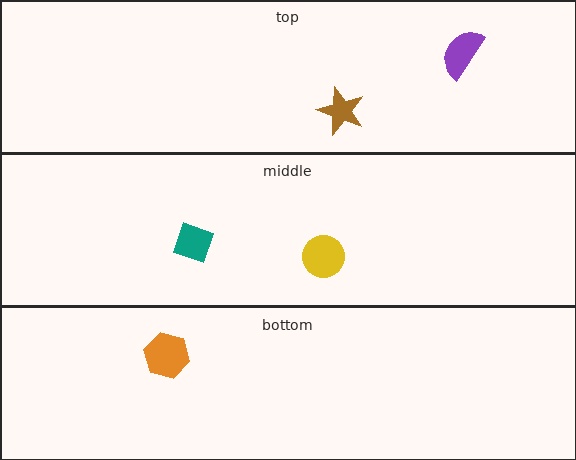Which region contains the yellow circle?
The middle region.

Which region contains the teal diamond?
The middle region.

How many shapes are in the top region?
2.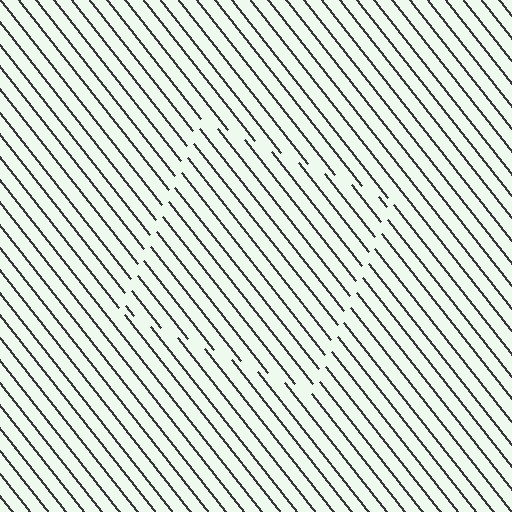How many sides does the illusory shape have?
4 sides — the line-ends trace a square.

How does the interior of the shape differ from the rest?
The interior of the shape contains the same grating, shifted by half a period — the contour is defined by the phase discontinuity where line-ends from the inner and outer gratings abut.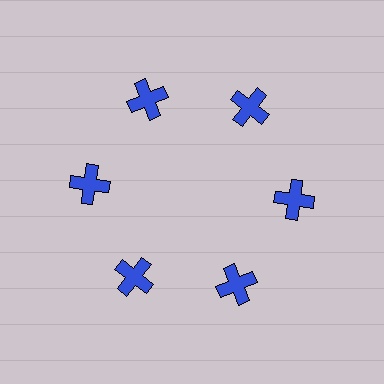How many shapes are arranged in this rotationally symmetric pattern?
There are 6 shapes, arranged in 6 groups of 1.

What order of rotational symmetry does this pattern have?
This pattern has 6-fold rotational symmetry.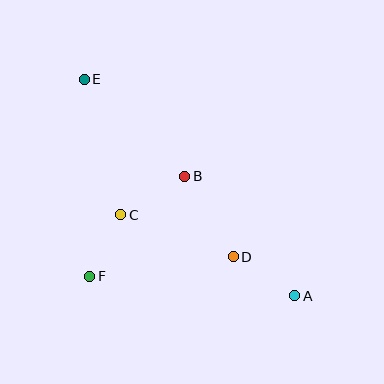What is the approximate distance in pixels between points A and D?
The distance between A and D is approximately 73 pixels.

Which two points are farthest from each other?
Points A and E are farthest from each other.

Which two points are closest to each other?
Points C and F are closest to each other.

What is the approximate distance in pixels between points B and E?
The distance between B and E is approximately 140 pixels.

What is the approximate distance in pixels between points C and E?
The distance between C and E is approximately 140 pixels.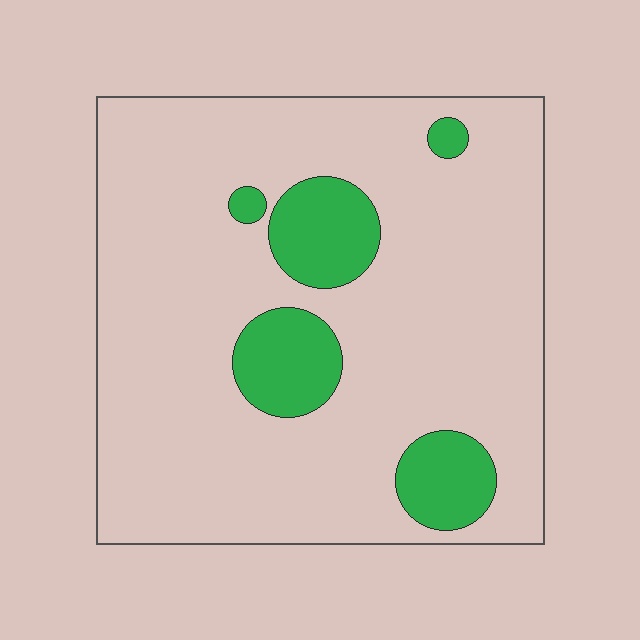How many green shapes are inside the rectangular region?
5.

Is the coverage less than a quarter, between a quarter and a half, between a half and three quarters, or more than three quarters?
Less than a quarter.